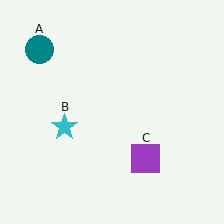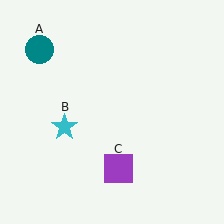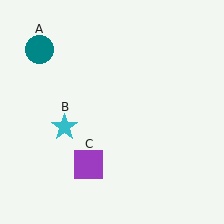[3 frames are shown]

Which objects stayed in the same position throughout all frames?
Teal circle (object A) and cyan star (object B) remained stationary.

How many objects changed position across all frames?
1 object changed position: purple square (object C).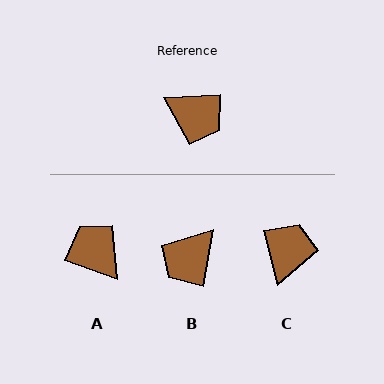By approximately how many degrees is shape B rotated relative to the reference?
Approximately 103 degrees clockwise.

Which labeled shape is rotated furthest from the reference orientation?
A, about 157 degrees away.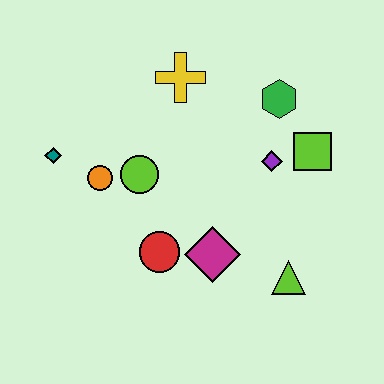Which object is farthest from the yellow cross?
The lime triangle is farthest from the yellow cross.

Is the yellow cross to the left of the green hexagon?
Yes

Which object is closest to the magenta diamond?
The red circle is closest to the magenta diamond.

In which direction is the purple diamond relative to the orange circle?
The purple diamond is to the right of the orange circle.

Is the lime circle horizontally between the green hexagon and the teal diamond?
Yes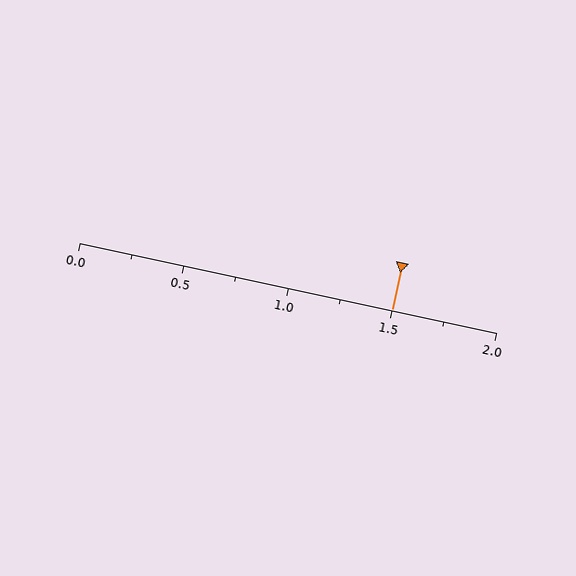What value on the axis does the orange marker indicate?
The marker indicates approximately 1.5.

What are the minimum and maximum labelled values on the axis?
The axis runs from 0.0 to 2.0.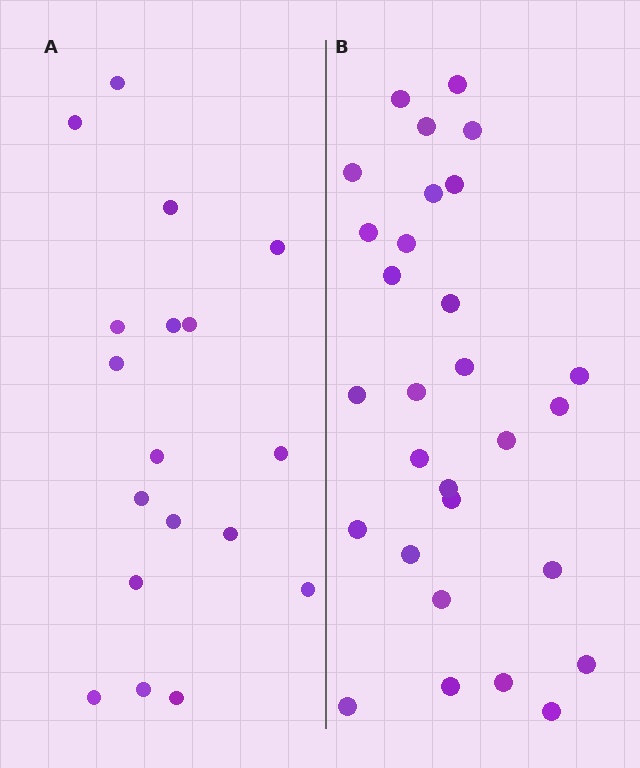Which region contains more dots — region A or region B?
Region B (the right region) has more dots.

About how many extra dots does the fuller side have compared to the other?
Region B has roughly 12 or so more dots than region A.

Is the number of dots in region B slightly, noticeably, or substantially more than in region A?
Region B has substantially more. The ratio is roughly 1.6 to 1.